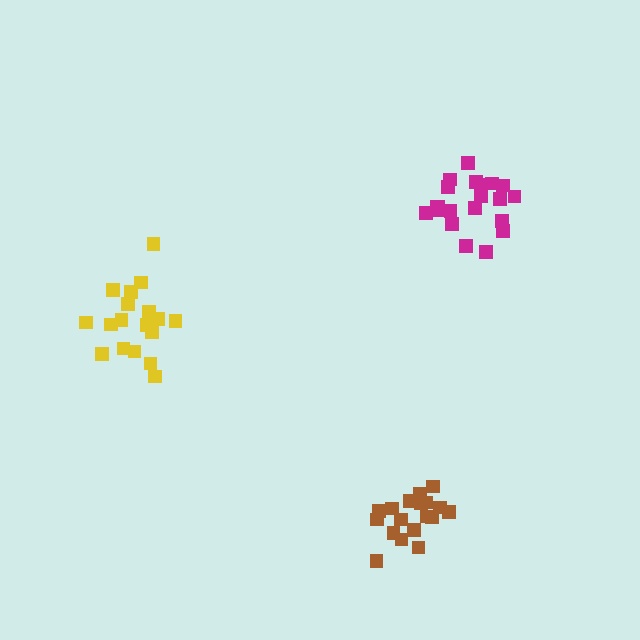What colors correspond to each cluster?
The clusters are colored: yellow, brown, magenta.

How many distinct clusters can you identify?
There are 3 distinct clusters.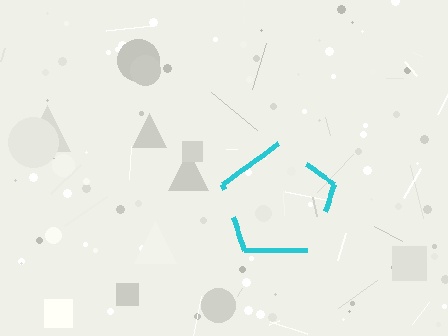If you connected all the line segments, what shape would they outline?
They would outline a pentagon.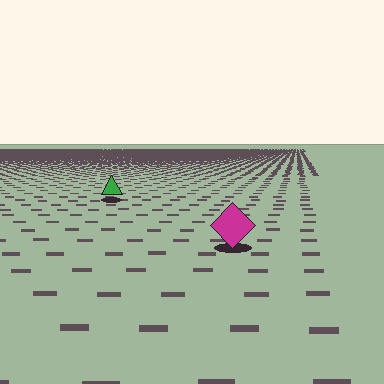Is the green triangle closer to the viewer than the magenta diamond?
No. The magenta diamond is closer — you can tell from the texture gradient: the ground texture is coarser near it.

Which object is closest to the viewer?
The magenta diamond is closest. The texture marks near it are larger and more spread out.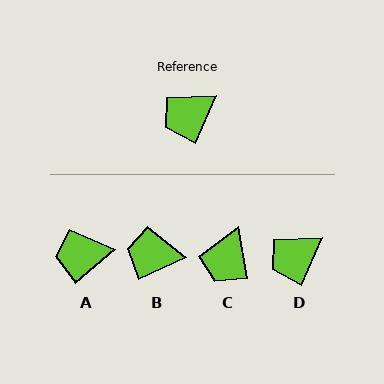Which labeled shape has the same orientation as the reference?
D.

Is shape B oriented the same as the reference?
No, it is off by about 41 degrees.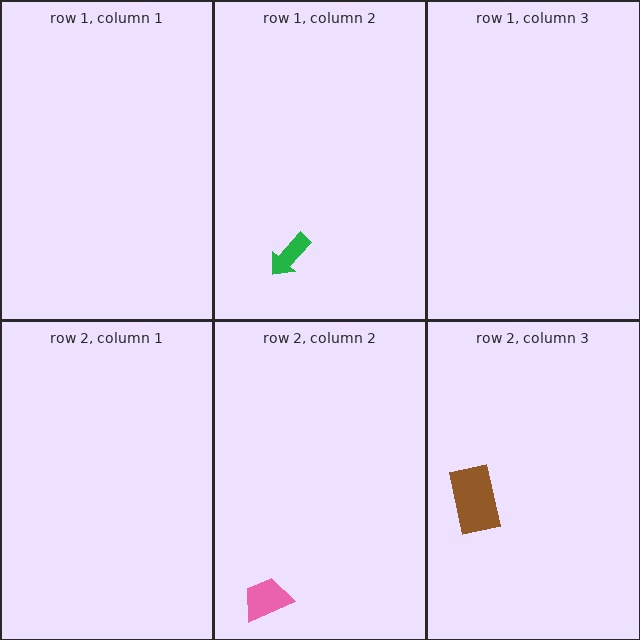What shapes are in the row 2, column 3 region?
The brown rectangle.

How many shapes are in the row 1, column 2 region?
1.